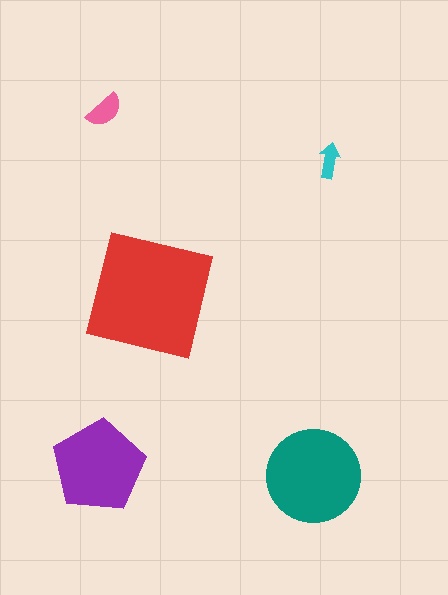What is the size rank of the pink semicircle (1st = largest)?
4th.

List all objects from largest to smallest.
The red square, the teal circle, the purple pentagon, the pink semicircle, the cyan arrow.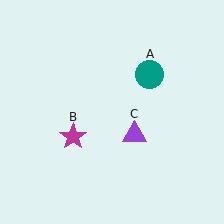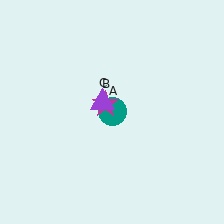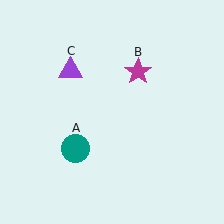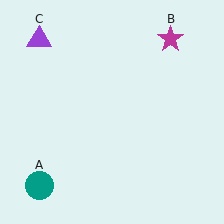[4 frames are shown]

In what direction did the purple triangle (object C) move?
The purple triangle (object C) moved up and to the left.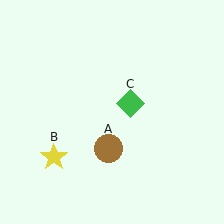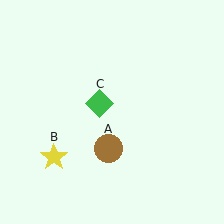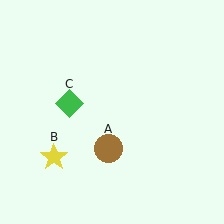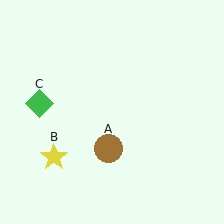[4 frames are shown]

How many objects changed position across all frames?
1 object changed position: green diamond (object C).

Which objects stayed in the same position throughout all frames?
Brown circle (object A) and yellow star (object B) remained stationary.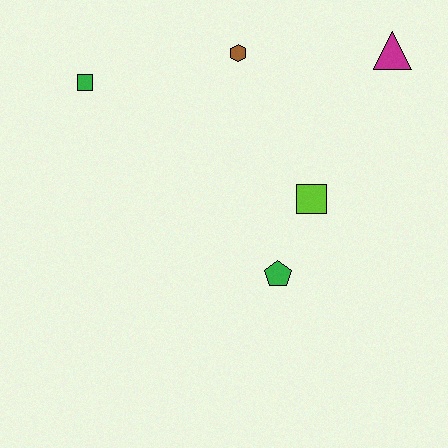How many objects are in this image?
There are 5 objects.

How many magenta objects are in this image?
There is 1 magenta object.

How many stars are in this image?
There are no stars.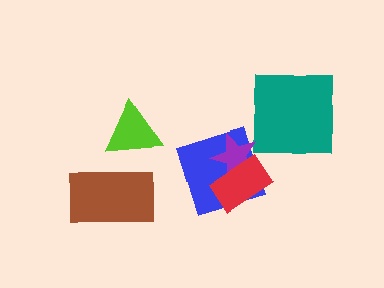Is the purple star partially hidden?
Yes, it is partially covered by another shape.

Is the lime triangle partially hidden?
No, no other shape covers it.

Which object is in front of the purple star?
The red rectangle is in front of the purple star.